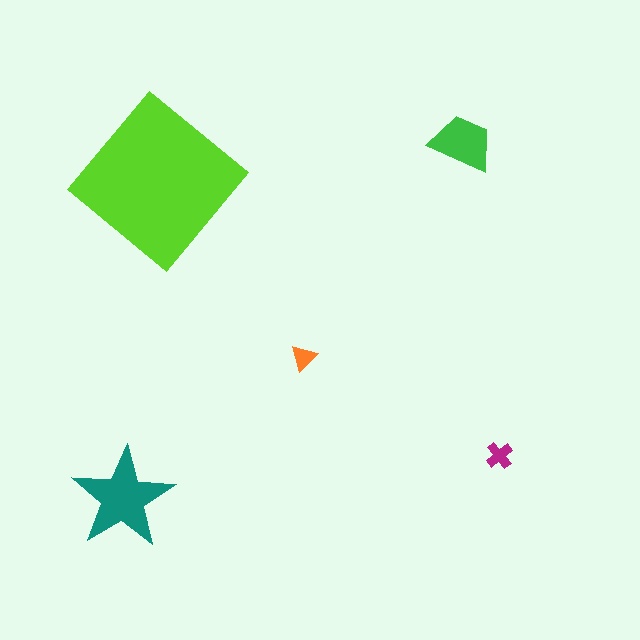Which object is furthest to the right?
The magenta cross is rightmost.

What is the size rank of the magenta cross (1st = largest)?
4th.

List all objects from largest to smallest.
The lime diamond, the teal star, the green trapezoid, the magenta cross, the orange triangle.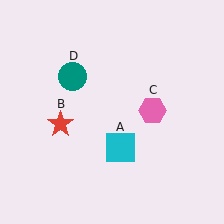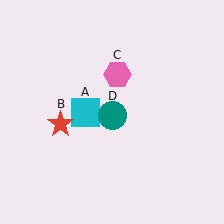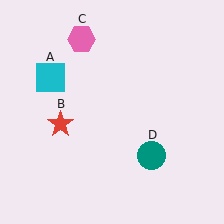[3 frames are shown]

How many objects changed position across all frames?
3 objects changed position: cyan square (object A), pink hexagon (object C), teal circle (object D).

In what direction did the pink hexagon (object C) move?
The pink hexagon (object C) moved up and to the left.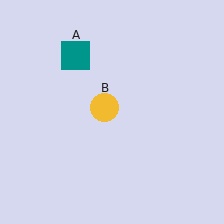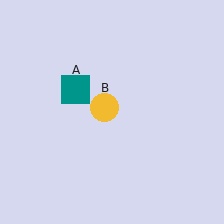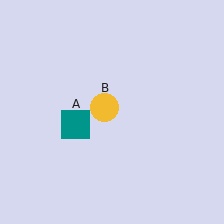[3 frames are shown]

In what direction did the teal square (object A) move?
The teal square (object A) moved down.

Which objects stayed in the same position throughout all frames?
Yellow circle (object B) remained stationary.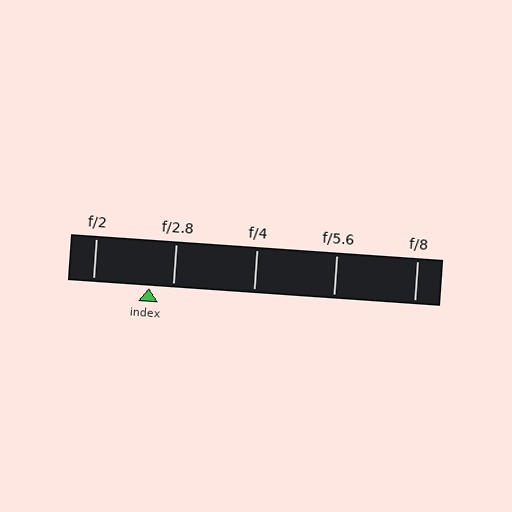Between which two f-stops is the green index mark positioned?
The index mark is between f/2 and f/2.8.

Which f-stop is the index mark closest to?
The index mark is closest to f/2.8.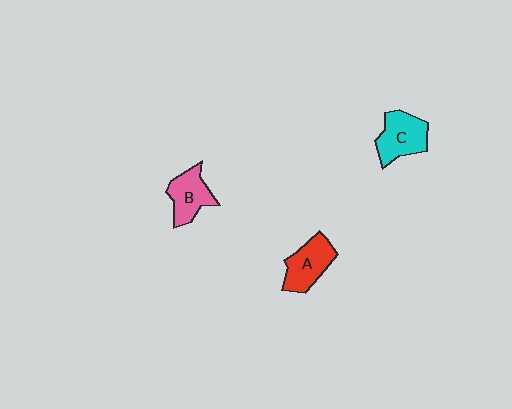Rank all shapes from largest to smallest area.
From largest to smallest: C (cyan), A (red), B (pink).